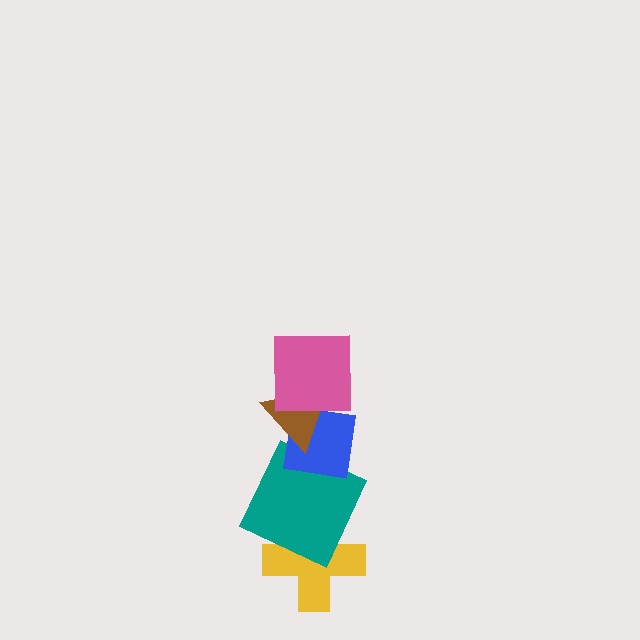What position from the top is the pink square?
The pink square is 1st from the top.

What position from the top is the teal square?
The teal square is 4th from the top.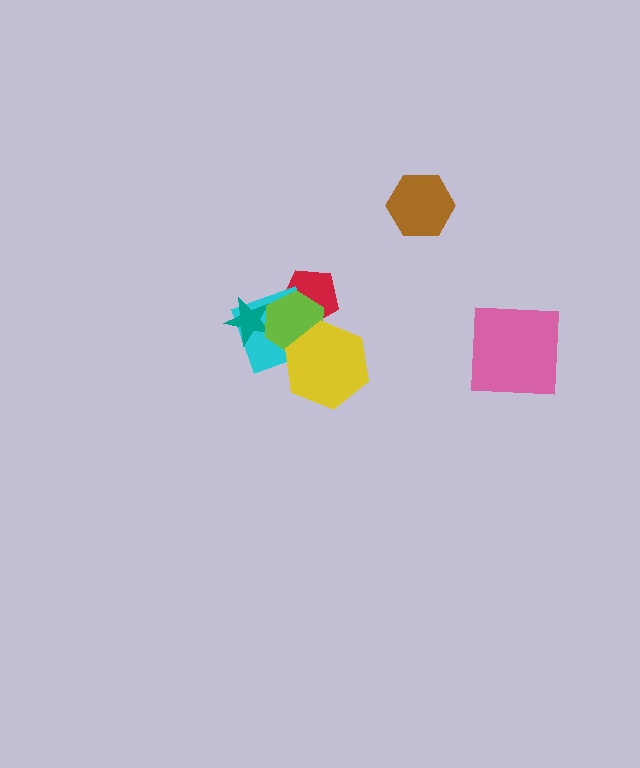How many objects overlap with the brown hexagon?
0 objects overlap with the brown hexagon.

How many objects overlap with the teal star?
2 objects overlap with the teal star.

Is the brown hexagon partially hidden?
No, no other shape covers it.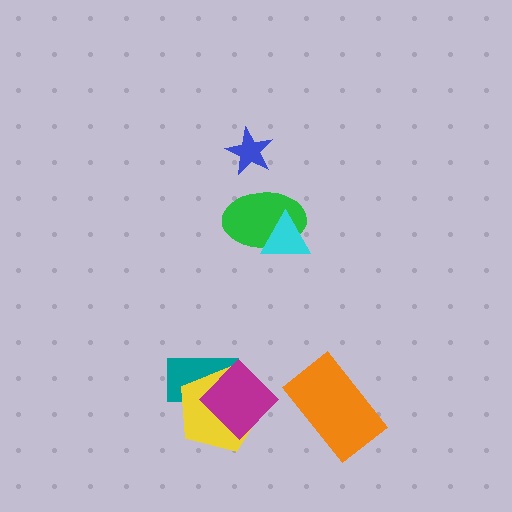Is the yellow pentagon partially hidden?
Yes, it is partially covered by another shape.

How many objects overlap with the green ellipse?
1 object overlaps with the green ellipse.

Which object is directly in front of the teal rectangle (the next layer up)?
The yellow pentagon is directly in front of the teal rectangle.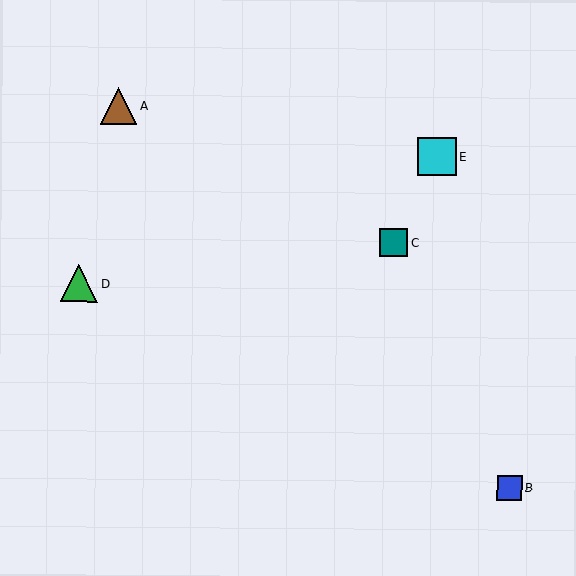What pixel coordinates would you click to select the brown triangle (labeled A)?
Click at (119, 106) to select the brown triangle A.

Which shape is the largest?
The cyan square (labeled E) is the largest.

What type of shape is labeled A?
Shape A is a brown triangle.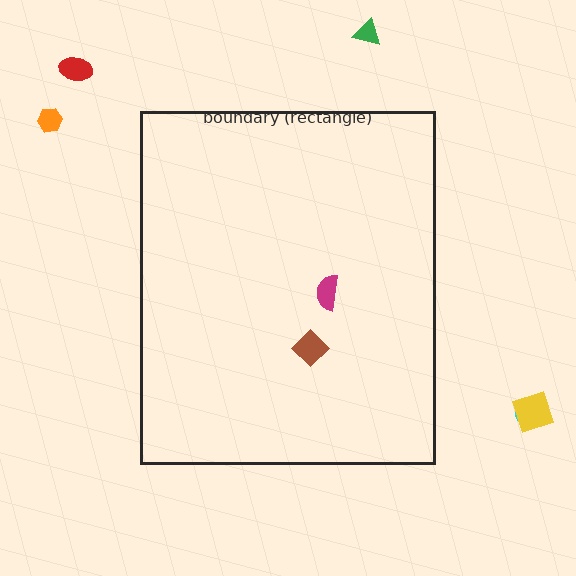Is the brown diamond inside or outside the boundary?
Inside.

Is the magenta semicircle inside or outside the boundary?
Inside.